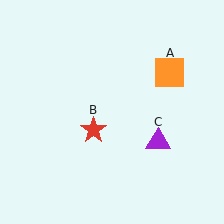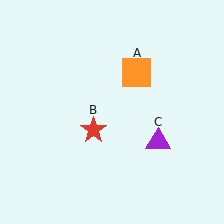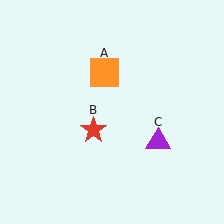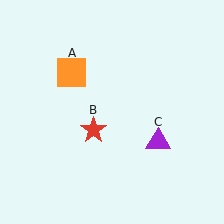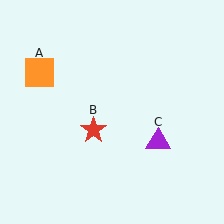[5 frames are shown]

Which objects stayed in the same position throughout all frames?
Red star (object B) and purple triangle (object C) remained stationary.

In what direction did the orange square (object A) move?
The orange square (object A) moved left.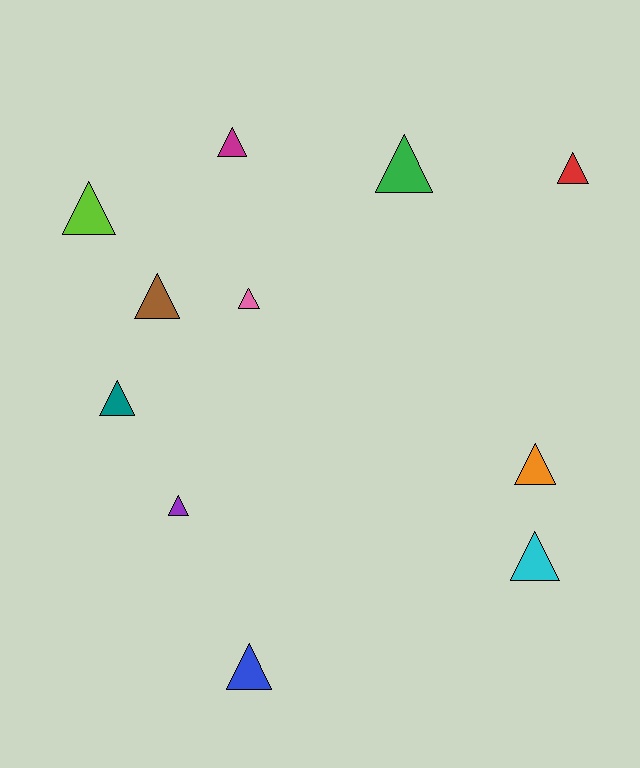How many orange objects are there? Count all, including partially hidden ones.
There is 1 orange object.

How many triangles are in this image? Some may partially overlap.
There are 11 triangles.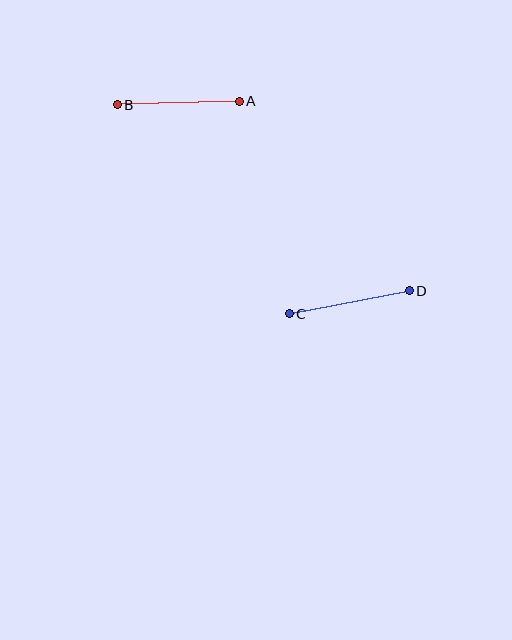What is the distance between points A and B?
The distance is approximately 122 pixels.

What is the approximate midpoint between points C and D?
The midpoint is at approximately (349, 302) pixels.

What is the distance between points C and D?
The distance is approximately 122 pixels.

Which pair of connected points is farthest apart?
Points A and B are farthest apart.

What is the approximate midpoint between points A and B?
The midpoint is at approximately (178, 103) pixels.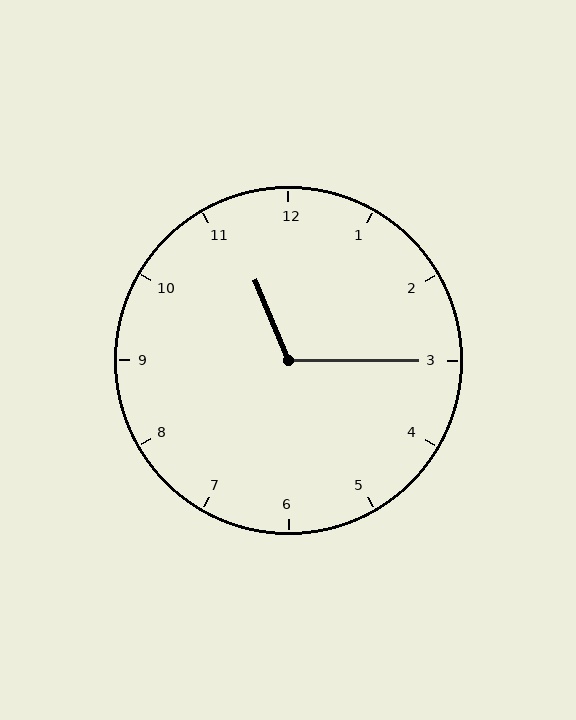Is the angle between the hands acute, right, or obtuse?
It is obtuse.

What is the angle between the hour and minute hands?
Approximately 112 degrees.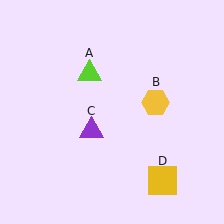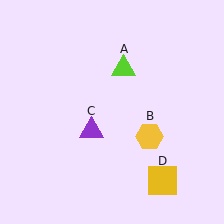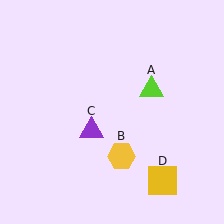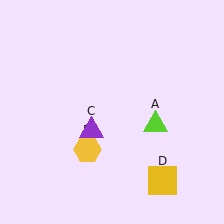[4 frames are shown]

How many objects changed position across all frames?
2 objects changed position: lime triangle (object A), yellow hexagon (object B).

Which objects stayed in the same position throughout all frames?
Purple triangle (object C) and yellow square (object D) remained stationary.